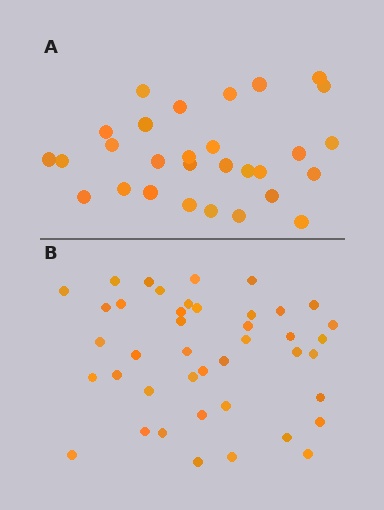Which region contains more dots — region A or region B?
Region B (the bottom region) has more dots.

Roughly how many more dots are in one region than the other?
Region B has approximately 15 more dots than region A.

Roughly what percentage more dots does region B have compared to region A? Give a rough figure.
About 45% more.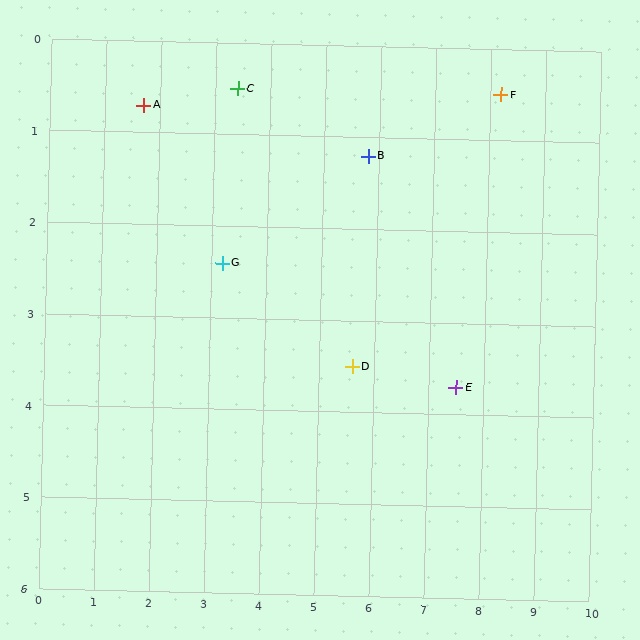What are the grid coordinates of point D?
Point D is at approximately (5.6, 3.5).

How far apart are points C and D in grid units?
Points C and D are about 3.7 grid units apart.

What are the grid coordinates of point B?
Point B is at approximately (5.8, 1.2).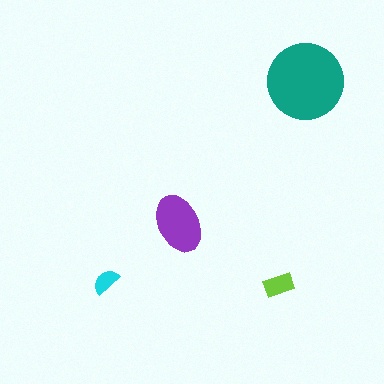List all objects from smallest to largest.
The cyan semicircle, the lime rectangle, the purple ellipse, the teal circle.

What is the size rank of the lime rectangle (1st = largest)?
3rd.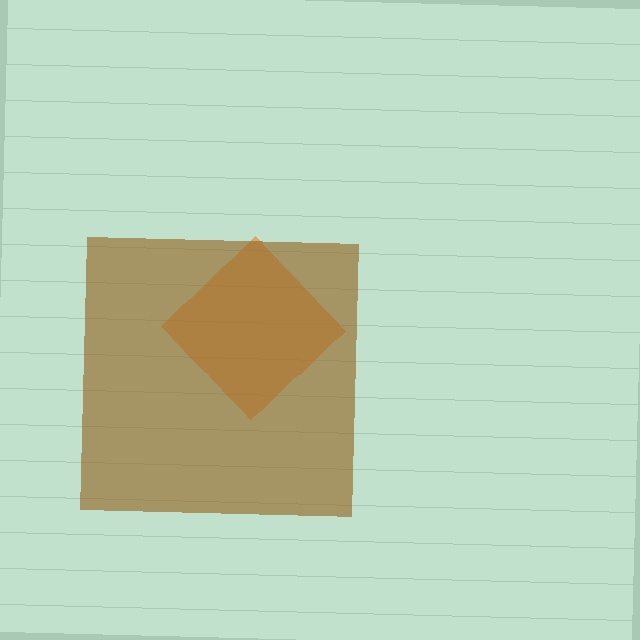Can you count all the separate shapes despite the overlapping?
Yes, there are 2 separate shapes.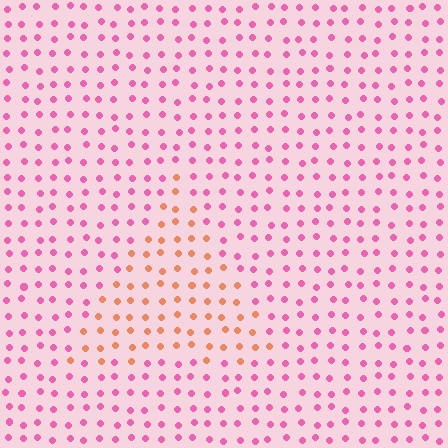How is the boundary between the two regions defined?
The boundary is defined purely by a slight shift in hue (about 51 degrees). Spacing, size, and orientation are identical on both sides.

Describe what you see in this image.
The image is filled with small pink elements in a uniform arrangement. A triangle-shaped region is visible where the elements are tinted to a slightly different hue, forming a subtle color boundary.